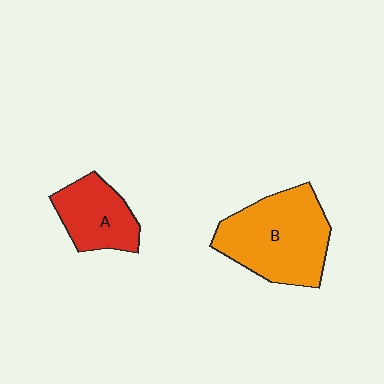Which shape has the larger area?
Shape B (orange).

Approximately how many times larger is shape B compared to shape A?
Approximately 1.7 times.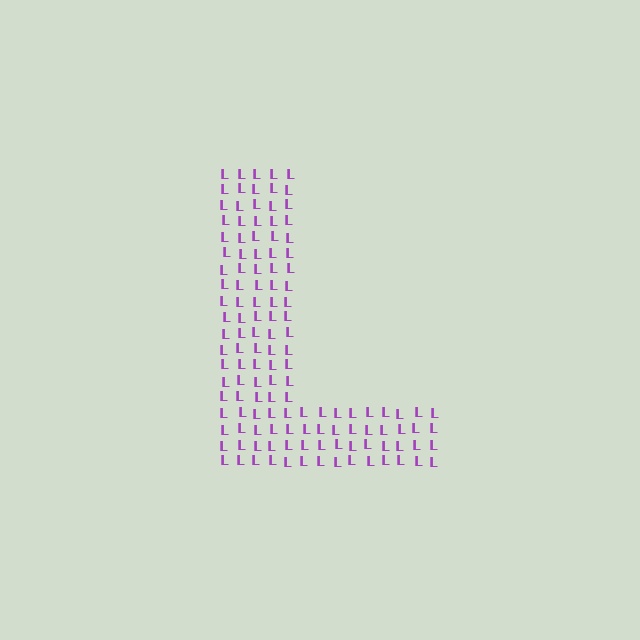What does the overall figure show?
The overall figure shows the letter L.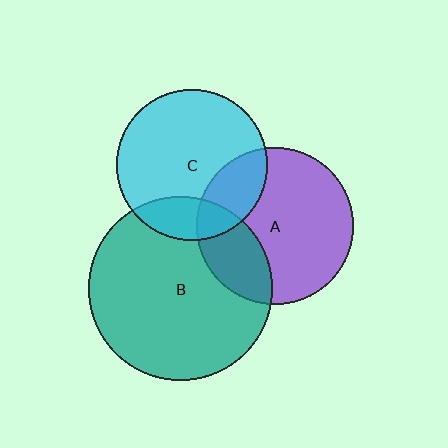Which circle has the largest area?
Circle B (teal).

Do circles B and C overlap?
Yes.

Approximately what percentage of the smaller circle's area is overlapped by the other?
Approximately 20%.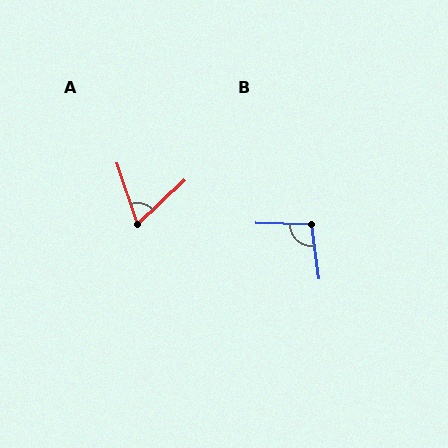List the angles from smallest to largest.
A (66°), B (100°).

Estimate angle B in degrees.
Approximately 100 degrees.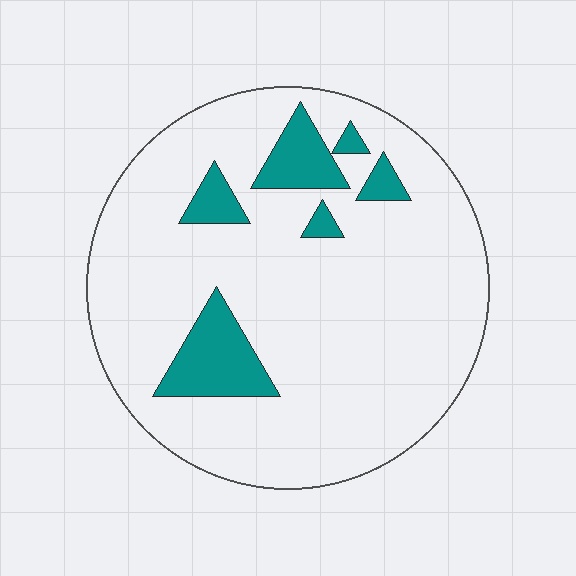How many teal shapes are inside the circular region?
6.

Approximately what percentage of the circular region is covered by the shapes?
Approximately 15%.